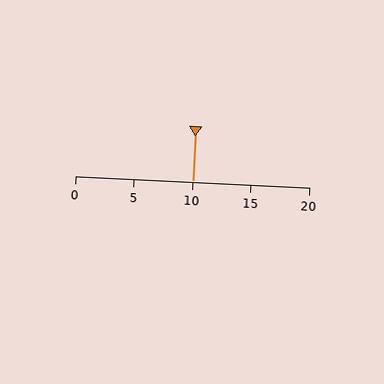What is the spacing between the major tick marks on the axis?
The major ticks are spaced 5 apart.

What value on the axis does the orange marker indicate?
The marker indicates approximately 10.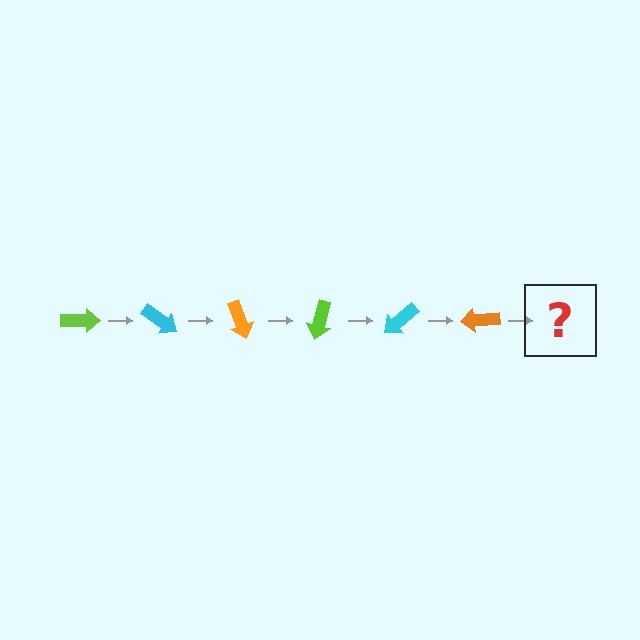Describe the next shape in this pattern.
It should be a lime arrow, rotated 210 degrees from the start.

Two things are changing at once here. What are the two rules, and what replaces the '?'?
The two rules are that it rotates 35 degrees each step and the color cycles through lime, cyan, and orange. The '?' should be a lime arrow, rotated 210 degrees from the start.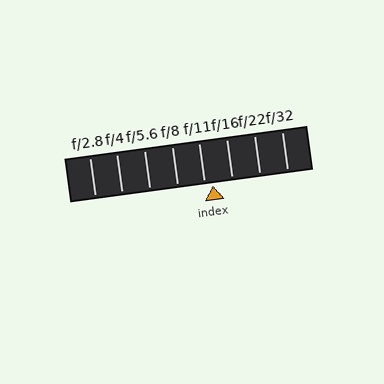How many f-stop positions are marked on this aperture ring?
There are 8 f-stop positions marked.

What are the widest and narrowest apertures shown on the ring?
The widest aperture shown is f/2.8 and the narrowest is f/32.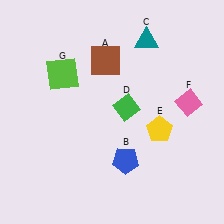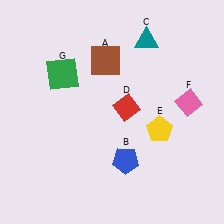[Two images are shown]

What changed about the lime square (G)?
In Image 1, G is lime. In Image 2, it changed to green.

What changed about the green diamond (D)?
In Image 1, D is green. In Image 2, it changed to red.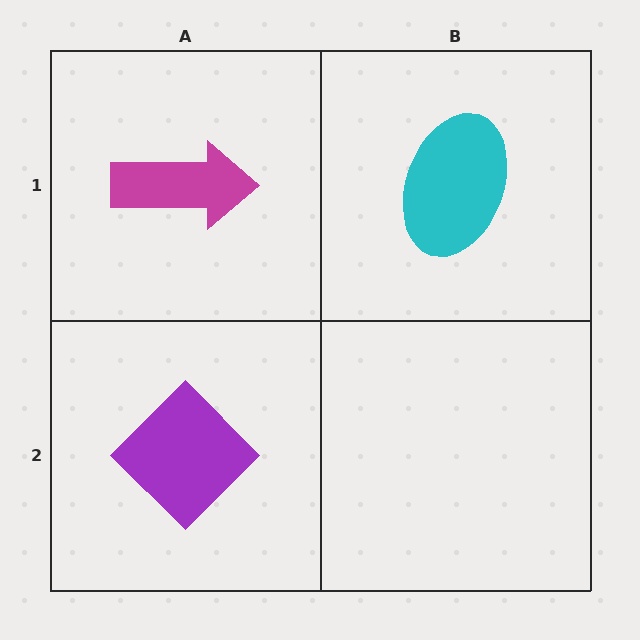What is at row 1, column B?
A cyan ellipse.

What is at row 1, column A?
A magenta arrow.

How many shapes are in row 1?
2 shapes.